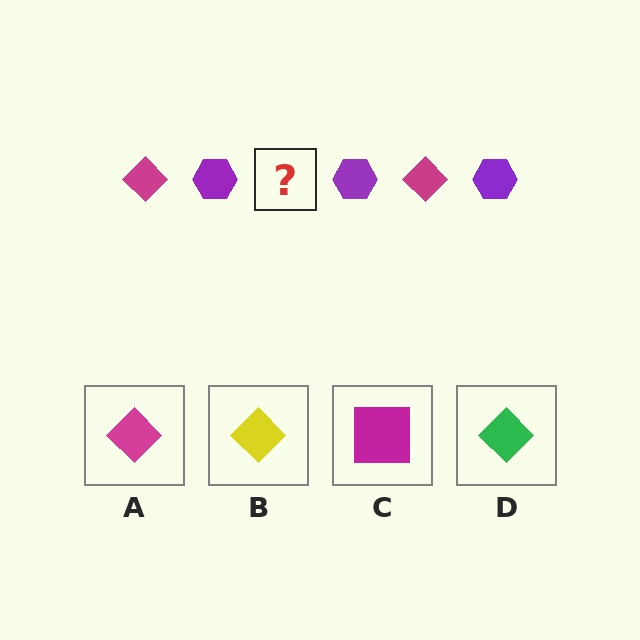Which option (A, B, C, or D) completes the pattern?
A.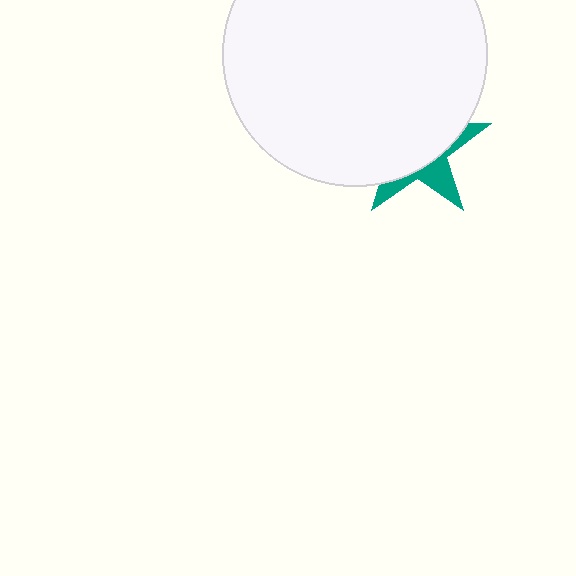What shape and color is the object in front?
The object in front is a white circle.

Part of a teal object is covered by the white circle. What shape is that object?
It is a star.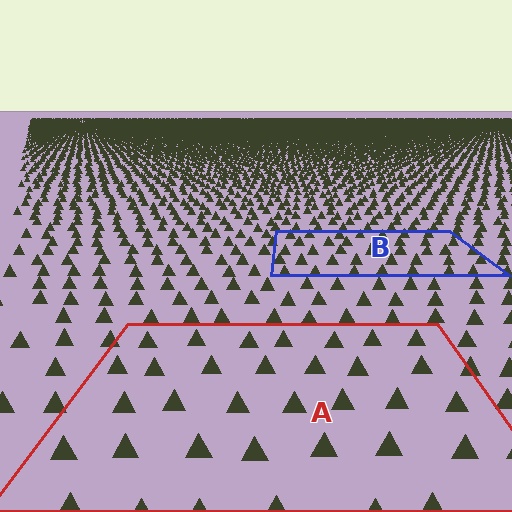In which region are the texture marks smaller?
The texture marks are smaller in region B, because it is farther away.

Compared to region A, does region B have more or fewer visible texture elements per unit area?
Region B has more texture elements per unit area — they are packed more densely because it is farther away.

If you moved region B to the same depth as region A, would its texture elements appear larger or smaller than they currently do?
They would appear larger. At a closer depth, the same texture elements are projected at a bigger on-screen size.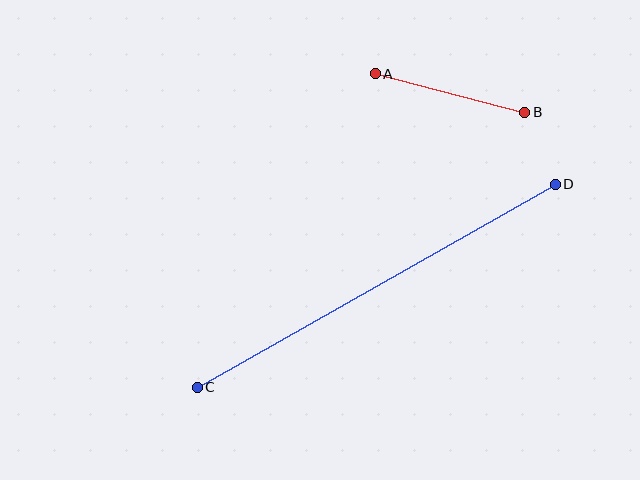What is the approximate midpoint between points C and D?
The midpoint is at approximately (376, 286) pixels.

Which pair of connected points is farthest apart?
Points C and D are farthest apart.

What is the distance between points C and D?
The distance is approximately 412 pixels.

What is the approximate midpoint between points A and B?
The midpoint is at approximately (450, 93) pixels.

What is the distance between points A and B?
The distance is approximately 154 pixels.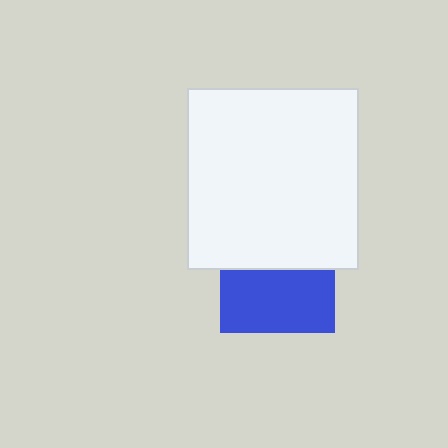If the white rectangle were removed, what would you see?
You would see the complete blue square.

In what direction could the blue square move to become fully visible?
The blue square could move down. That would shift it out from behind the white rectangle entirely.